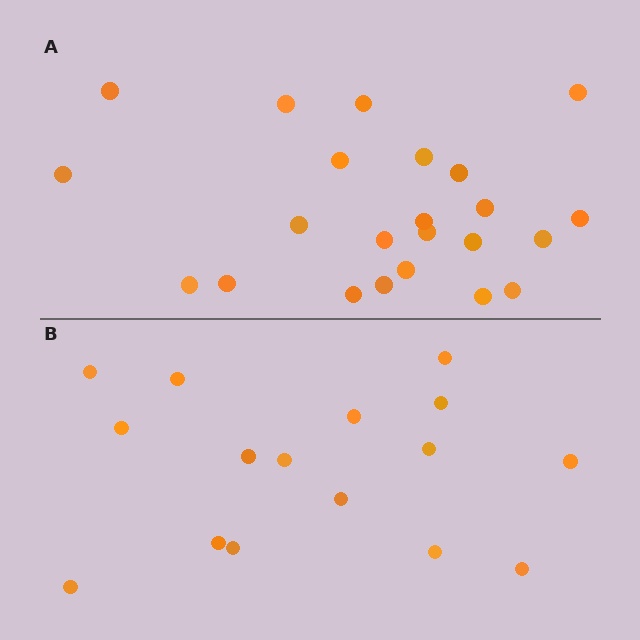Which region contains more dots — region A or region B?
Region A (the top region) has more dots.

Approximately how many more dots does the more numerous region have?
Region A has roughly 8 or so more dots than region B.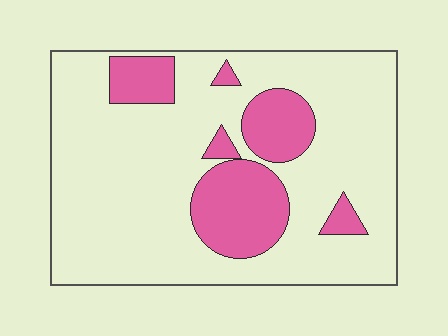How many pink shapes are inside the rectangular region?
6.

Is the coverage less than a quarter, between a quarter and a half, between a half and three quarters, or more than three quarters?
Less than a quarter.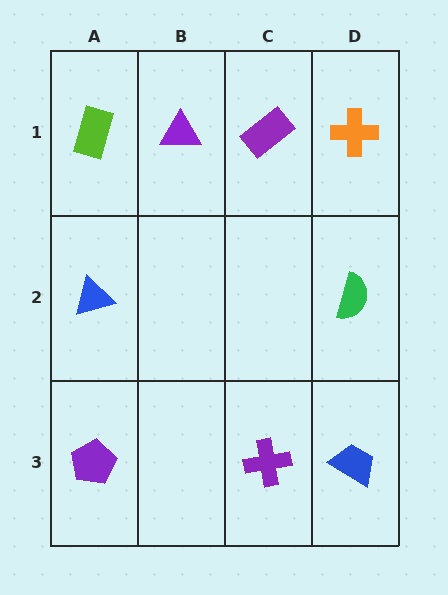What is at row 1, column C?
A purple rectangle.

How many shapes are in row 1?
4 shapes.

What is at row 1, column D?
An orange cross.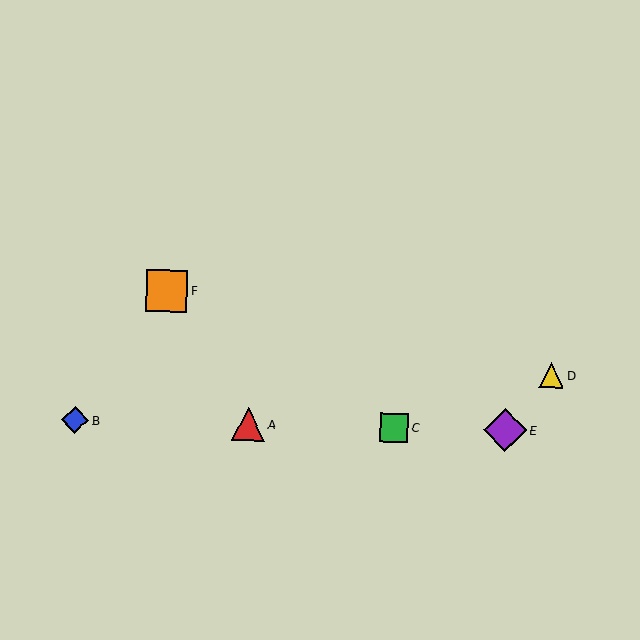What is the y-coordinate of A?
Object A is at y≈424.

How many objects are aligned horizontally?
4 objects (A, B, C, E) are aligned horizontally.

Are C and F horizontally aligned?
No, C is at y≈428 and F is at y≈291.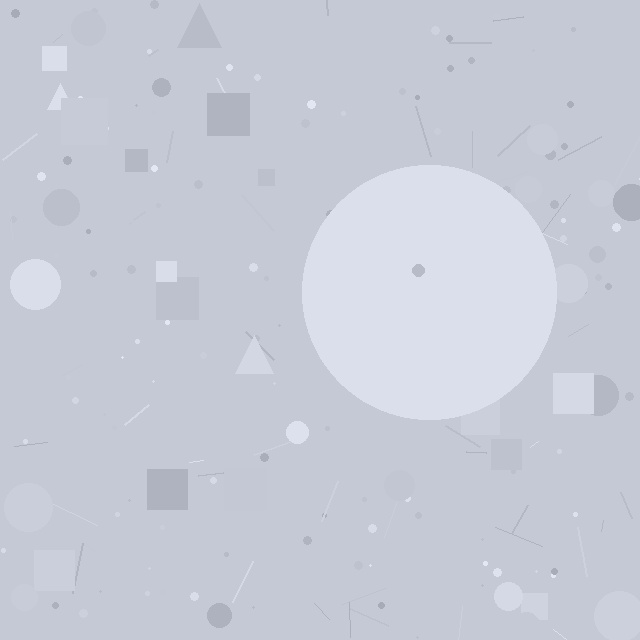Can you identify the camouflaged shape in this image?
The camouflaged shape is a circle.